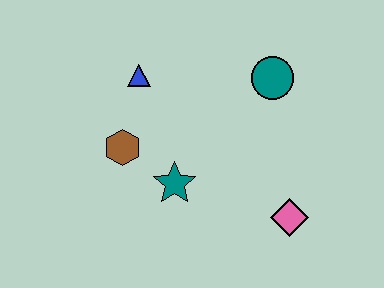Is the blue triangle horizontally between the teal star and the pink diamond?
No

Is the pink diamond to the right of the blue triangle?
Yes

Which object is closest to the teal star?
The brown hexagon is closest to the teal star.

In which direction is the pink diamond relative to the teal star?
The pink diamond is to the right of the teal star.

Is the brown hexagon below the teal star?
No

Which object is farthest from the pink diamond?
The blue triangle is farthest from the pink diamond.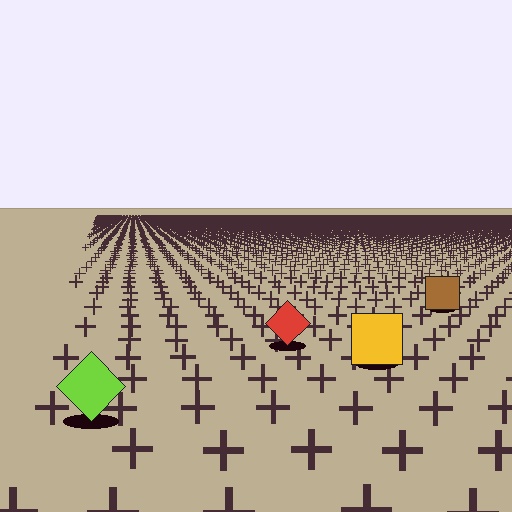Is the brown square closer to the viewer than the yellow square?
No. The yellow square is closer — you can tell from the texture gradient: the ground texture is coarser near it.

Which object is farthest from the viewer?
The brown square is farthest from the viewer. It appears smaller and the ground texture around it is denser.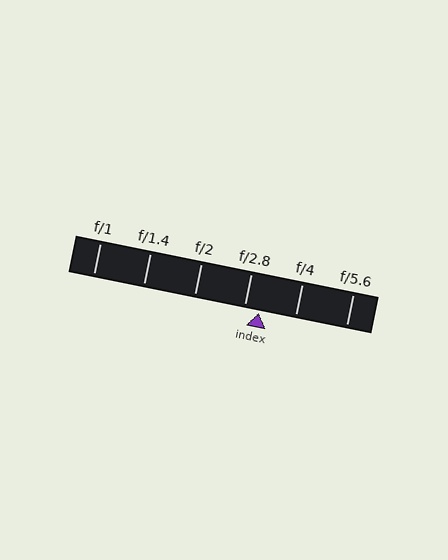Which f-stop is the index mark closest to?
The index mark is closest to f/2.8.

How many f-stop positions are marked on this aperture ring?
There are 6 f-stop positions marked.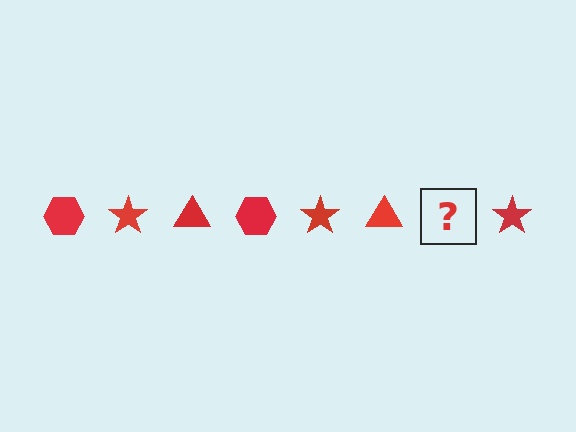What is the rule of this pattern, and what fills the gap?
The rule is that the pattern cycles through hexagon, star, triangle shapes in red. The gap should be filled with a red hexagon.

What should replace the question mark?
The question mark should be replaced with a red hexagon.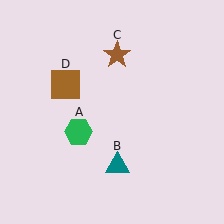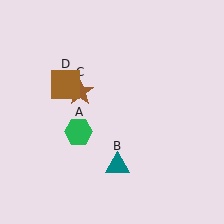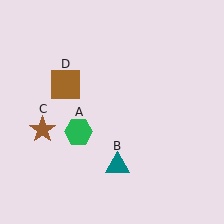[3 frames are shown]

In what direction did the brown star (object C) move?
The brown star (object C) moved down and to the left.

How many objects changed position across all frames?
1 object changed position: brown star (object C).